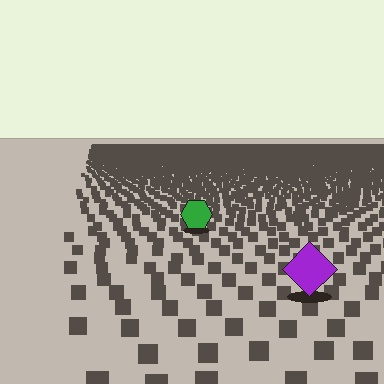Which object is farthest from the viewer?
The green hexagon is farthest from the viewer. It appears smaller and the ground texture around it is denser.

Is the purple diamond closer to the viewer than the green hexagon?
Yes. The purple diamond is closer — you can tell from the texture gradient: the ground texture is coarser near it.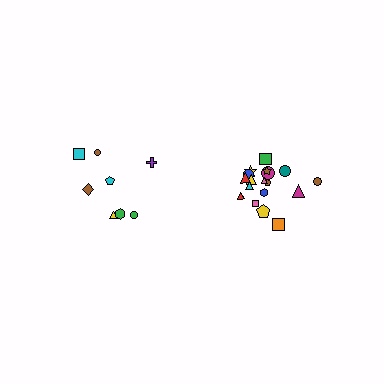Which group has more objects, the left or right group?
The right group.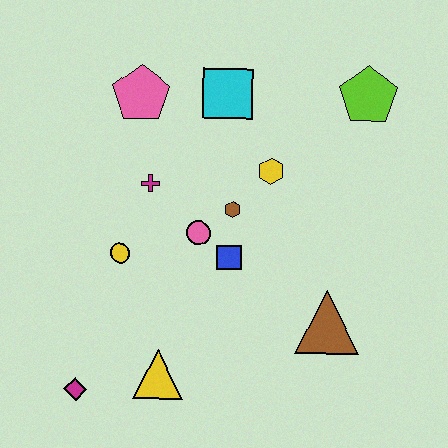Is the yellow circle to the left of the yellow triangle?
Yes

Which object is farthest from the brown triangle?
The pink pentagon is farthest from the brown triangle.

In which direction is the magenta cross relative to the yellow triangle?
The magenta cross is above the yellow triangle.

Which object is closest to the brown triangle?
The blue square is closest to the brown triangle.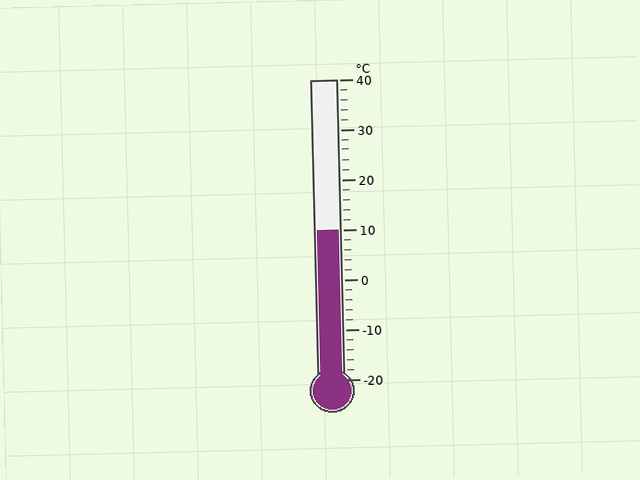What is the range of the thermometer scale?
The thermometer scale ranges from -20°C to 40°C.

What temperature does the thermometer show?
The thermometer shows approximately 10°C.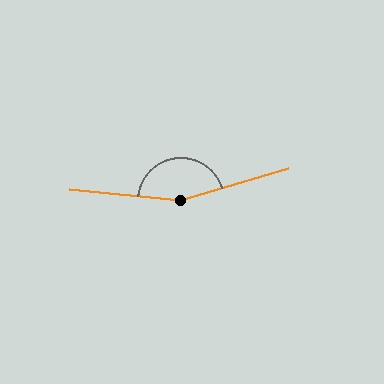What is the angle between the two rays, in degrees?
Approximately 158 degrees.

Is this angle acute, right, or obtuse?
It is obtuse.